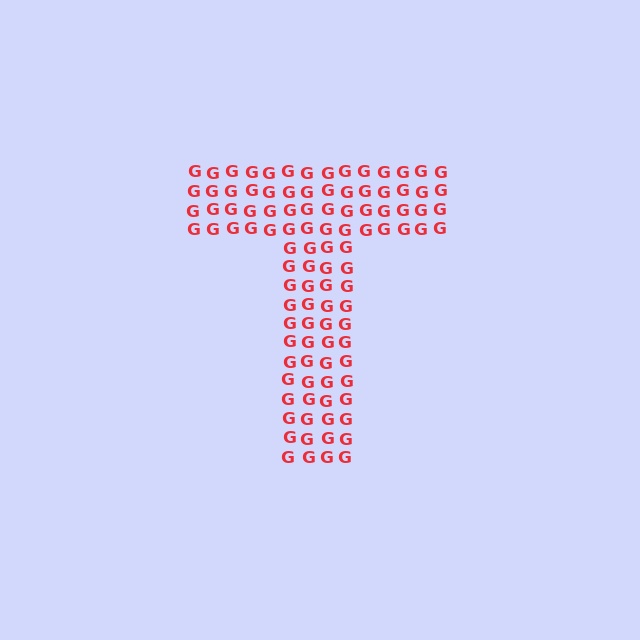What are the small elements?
The small elements are letter G's.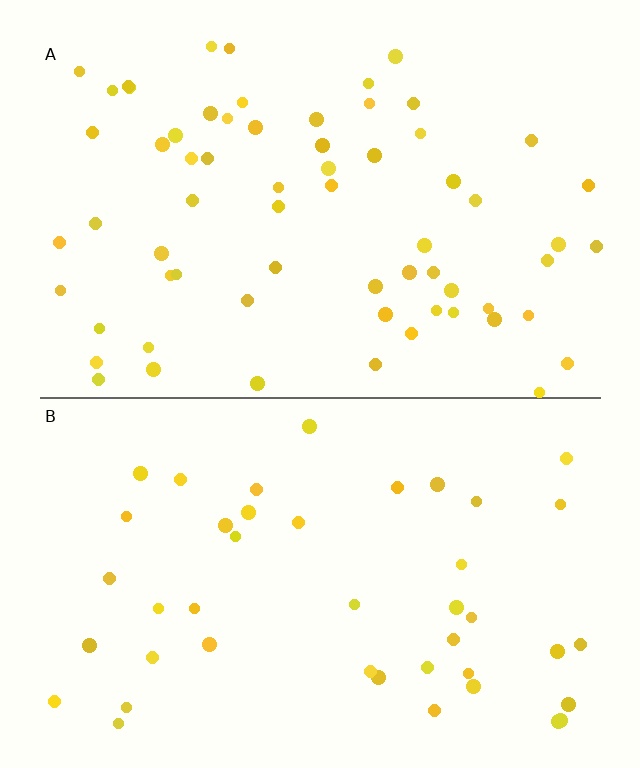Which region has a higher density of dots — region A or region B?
A (the top).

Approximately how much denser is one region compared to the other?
Approximately 1.5× — region A over region B.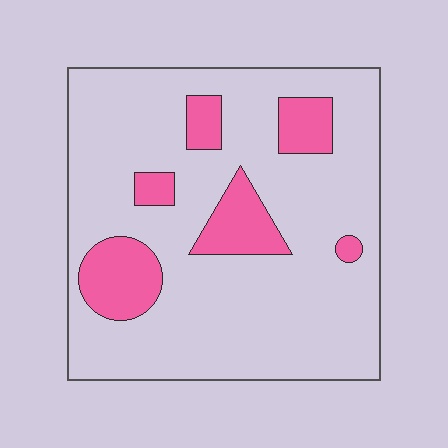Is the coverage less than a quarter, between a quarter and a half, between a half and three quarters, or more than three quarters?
Less than a quarter.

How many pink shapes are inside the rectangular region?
6.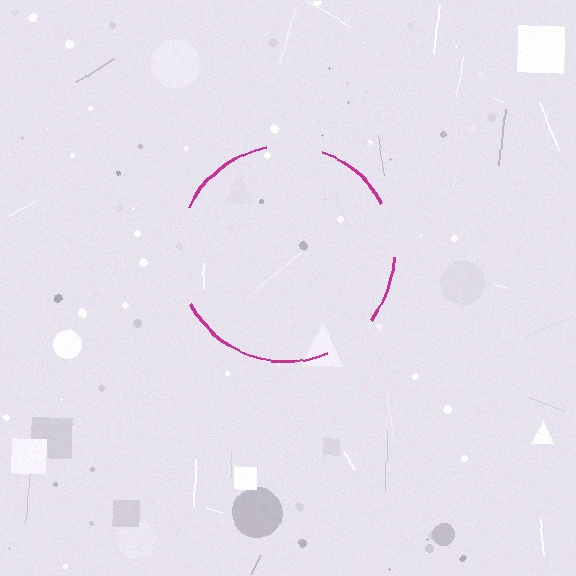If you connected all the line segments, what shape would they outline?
They would outline a circle.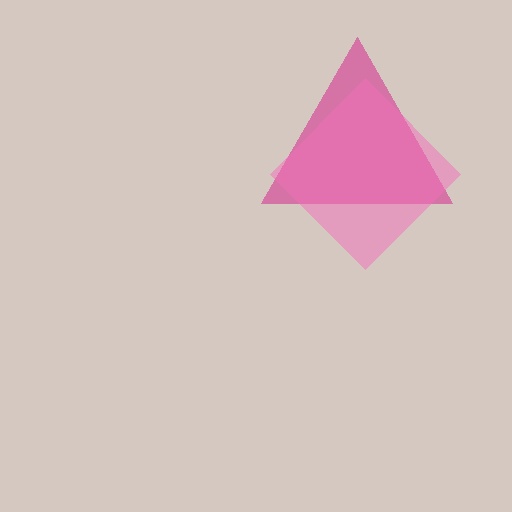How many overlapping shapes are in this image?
There are 2 overlapping shapes in the image.